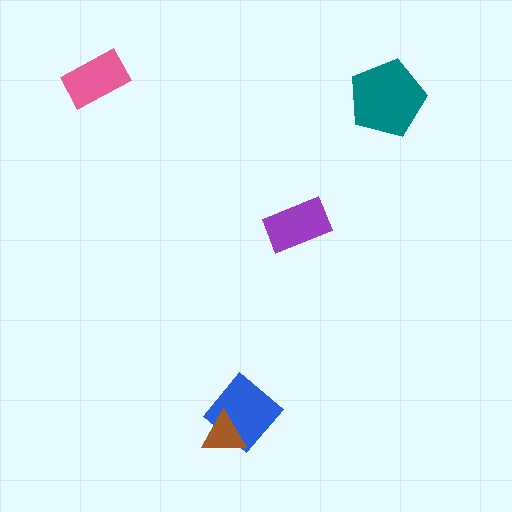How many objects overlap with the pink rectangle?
0 objects overlap with the pink rectangle.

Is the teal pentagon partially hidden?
No, no other shape covers it.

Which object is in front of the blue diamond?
The brown triangle is in front of the blue diamond.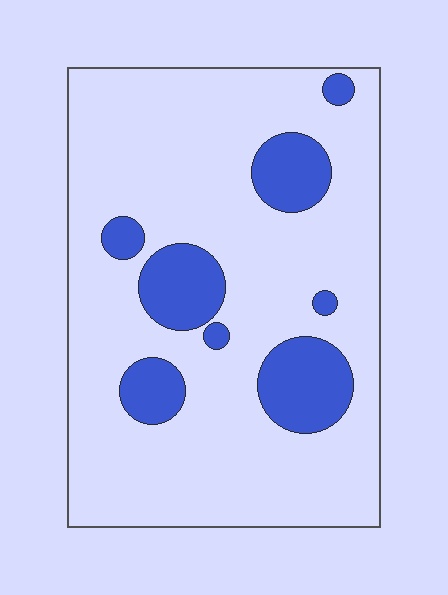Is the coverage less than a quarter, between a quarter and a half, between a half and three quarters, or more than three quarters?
Less than a quarter.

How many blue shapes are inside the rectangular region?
8.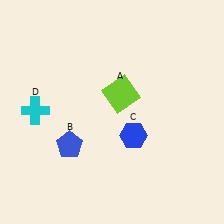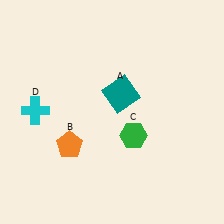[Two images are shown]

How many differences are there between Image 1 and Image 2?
There are 3 differences between the two images.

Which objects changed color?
A changed from lime to teal. B changed from blue to orange. C changed from blue to green.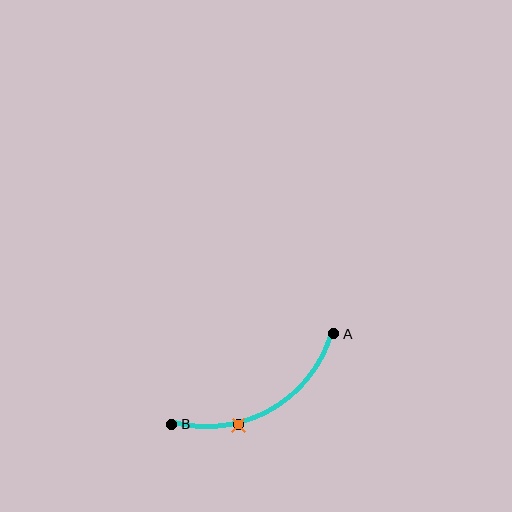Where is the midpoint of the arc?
The arc midpoint is the point on the curve farthest from the straight line joining A and B. It sits below that line.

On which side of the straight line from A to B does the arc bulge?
The arc bulges below the straight line connecting A and B.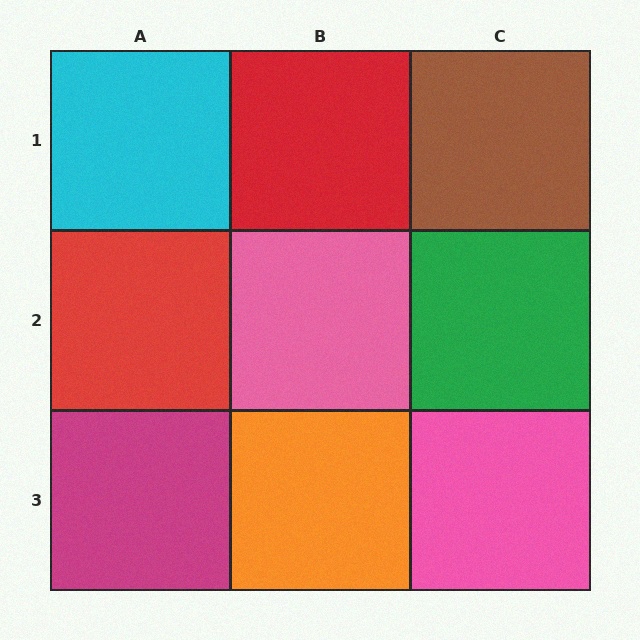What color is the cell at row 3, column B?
Orange.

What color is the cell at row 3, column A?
Magenta.